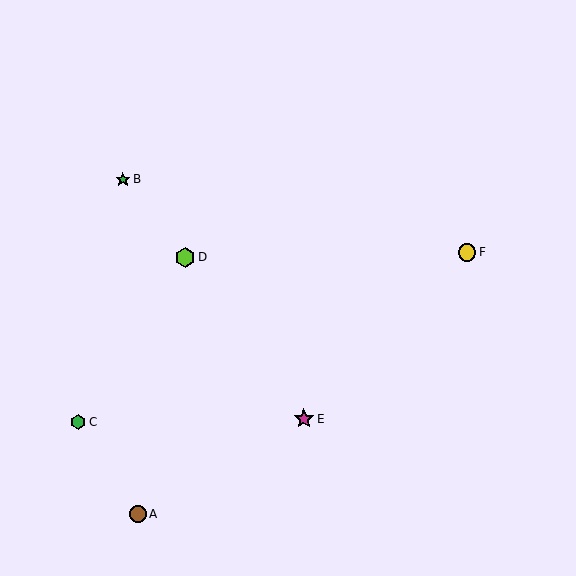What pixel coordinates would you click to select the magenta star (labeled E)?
Click at (304, 419) to select the magenta star E.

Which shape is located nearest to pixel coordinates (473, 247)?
The yellow circle (labeled F) at (467, 252) is nearest to that location.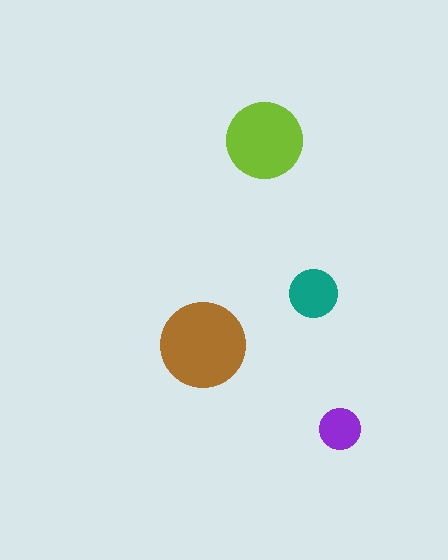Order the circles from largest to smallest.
the brown one, the lime one, the teal one, the purple one.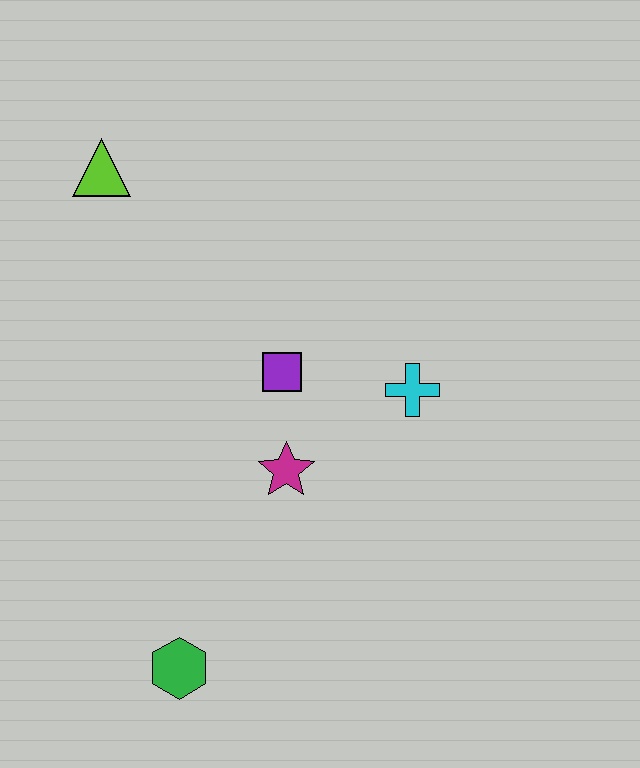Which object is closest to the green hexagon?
The magenta star is closest to the green hexagon.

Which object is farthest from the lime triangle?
The green hexagon is farthest from the lime triangle.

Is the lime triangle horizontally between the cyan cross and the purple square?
No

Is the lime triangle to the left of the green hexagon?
Yes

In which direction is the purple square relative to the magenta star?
The purple square is above the magenta star.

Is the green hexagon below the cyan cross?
Yes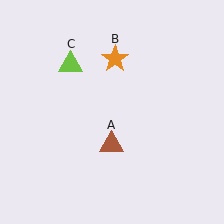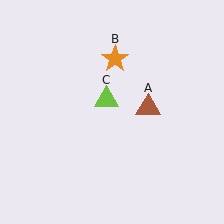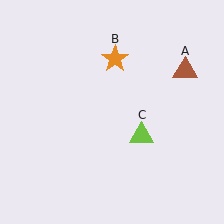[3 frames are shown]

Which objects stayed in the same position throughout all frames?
Orange star (object B) remained stationary.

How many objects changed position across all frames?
2 objects changed position: brown triangle (object A), lime triangle (object C).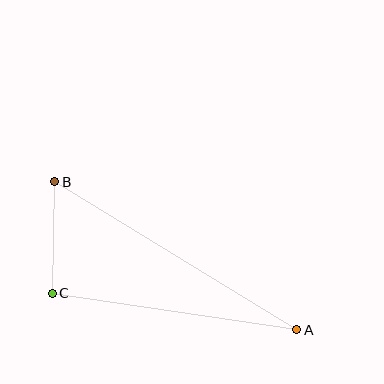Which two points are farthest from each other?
Points A and B are farthest from each other.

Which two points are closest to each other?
Points B and C are closest to each other.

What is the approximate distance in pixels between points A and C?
The distance between A and C is approximately 247 pixels.